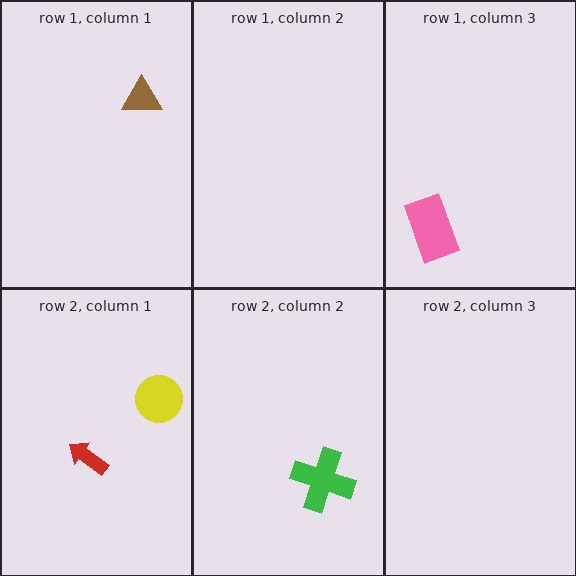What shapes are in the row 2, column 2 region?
The green cross.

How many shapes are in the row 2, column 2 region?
1.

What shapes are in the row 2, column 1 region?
The red arrow, the yellow circle.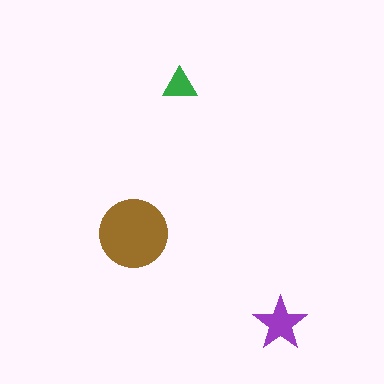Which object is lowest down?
The purple star is bottommost.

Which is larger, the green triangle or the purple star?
The purple star.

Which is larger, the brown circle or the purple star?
The brown circle.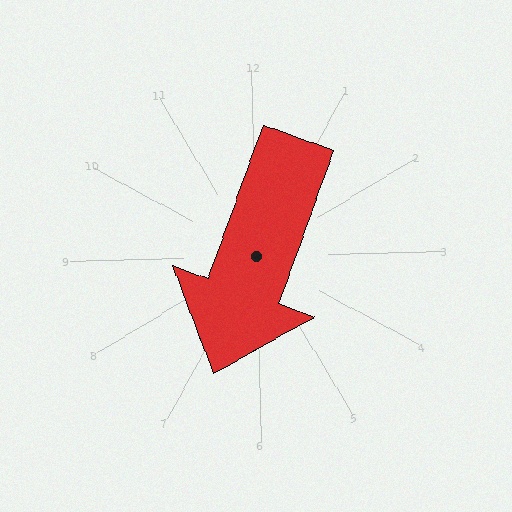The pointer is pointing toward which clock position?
Roughly 7 o'clock.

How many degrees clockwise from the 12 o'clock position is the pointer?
Approximately 201 degrees.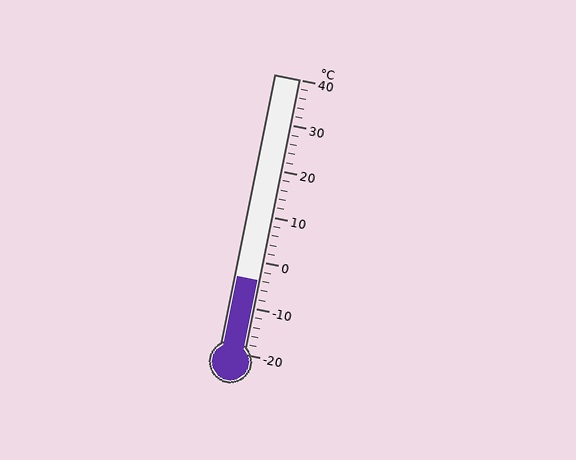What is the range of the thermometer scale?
The thermometer scale ranges from -20°C to 40°C.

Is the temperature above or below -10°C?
The temperature is above -10°C.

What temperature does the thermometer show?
The thermometer shows approximately -4°C.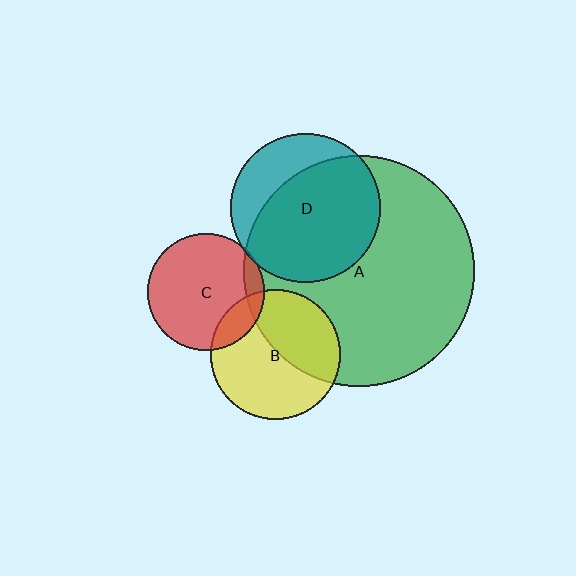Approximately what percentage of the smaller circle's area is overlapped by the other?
Approximately 40%.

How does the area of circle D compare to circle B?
Approximately 1.3 times.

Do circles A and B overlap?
Yes.